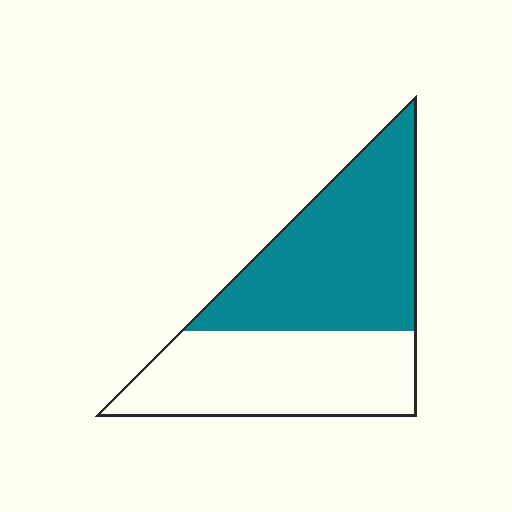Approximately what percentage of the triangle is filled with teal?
Approximately 55%.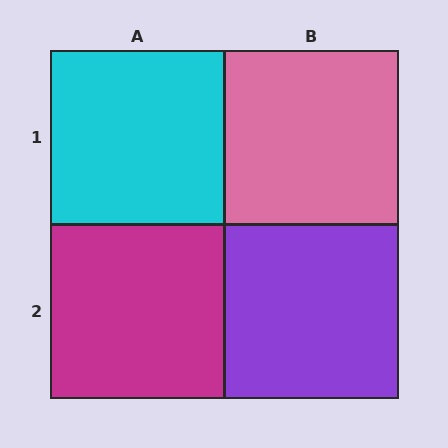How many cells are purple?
1 cell is purple.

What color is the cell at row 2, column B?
Purple.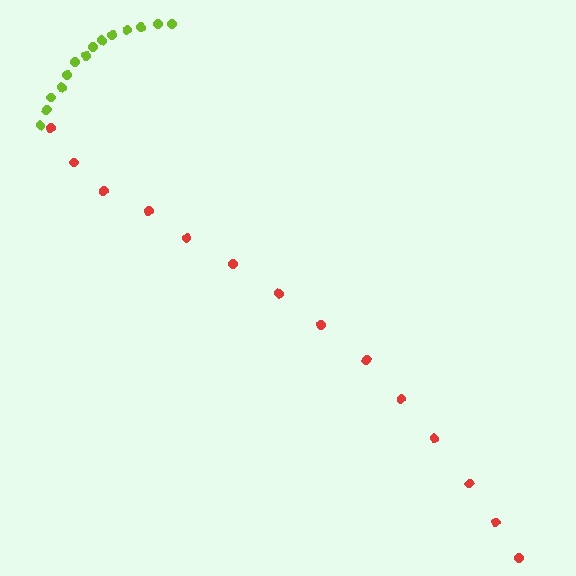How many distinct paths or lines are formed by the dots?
There are 2 distinct paths.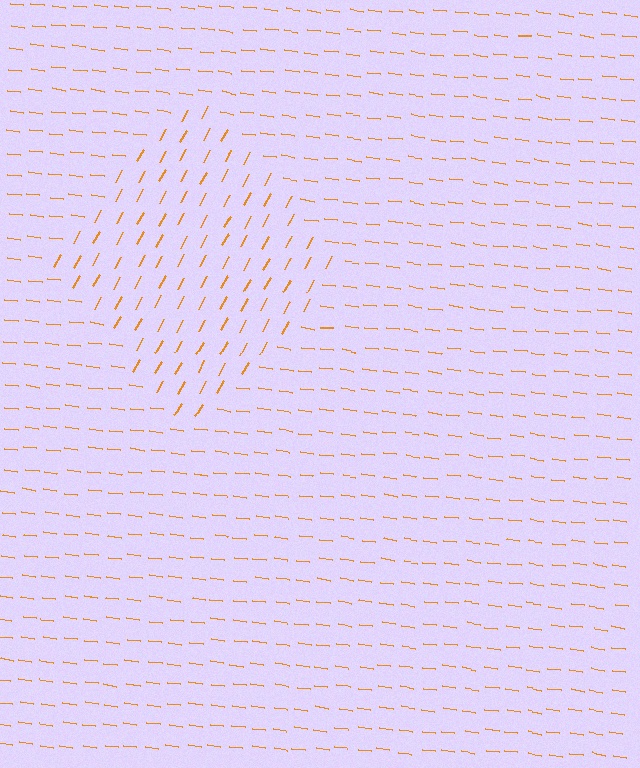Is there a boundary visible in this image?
Yes, there is a texture boundary formed by a change in line orientation.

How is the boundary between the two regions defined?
The boundary is defined purely by a change in line orientation (approximately 69 degrees difference). All lines are the same color and thickness.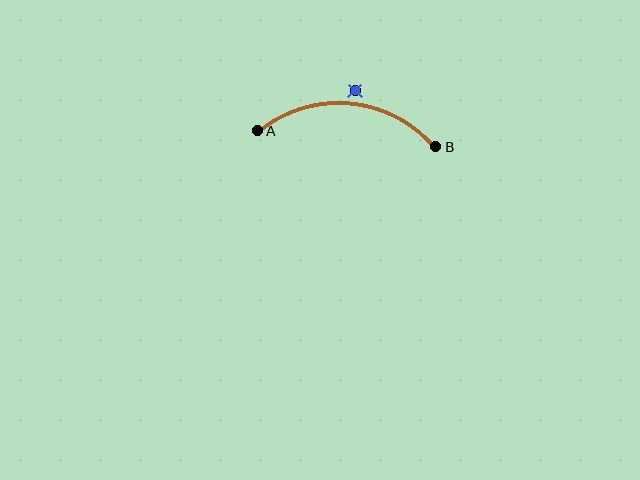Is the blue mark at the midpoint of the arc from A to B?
No — the blue mark does not lie on the arc at all. It sits slightly outside the curve.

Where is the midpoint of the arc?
The arc midpoint is the point on the curve farthest from the straight line joining A and B. It sits above that line.